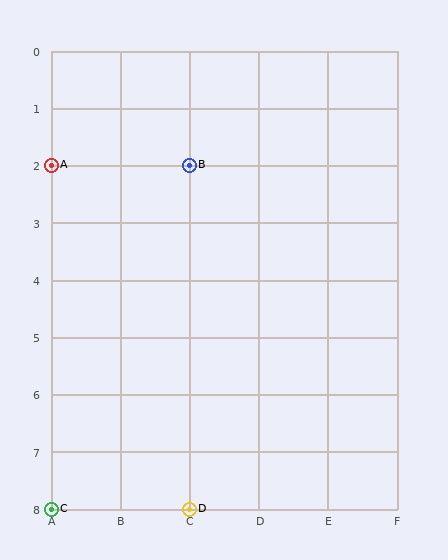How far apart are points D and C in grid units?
Points D and C are 2 columns apart.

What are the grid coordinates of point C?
Point C is at grid coordinates (A, 8).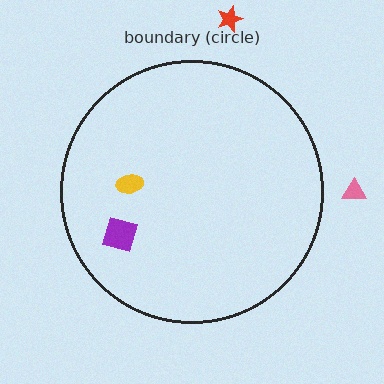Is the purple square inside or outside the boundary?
Inside.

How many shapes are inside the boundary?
2 inside, 2 outside.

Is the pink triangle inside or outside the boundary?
Outside.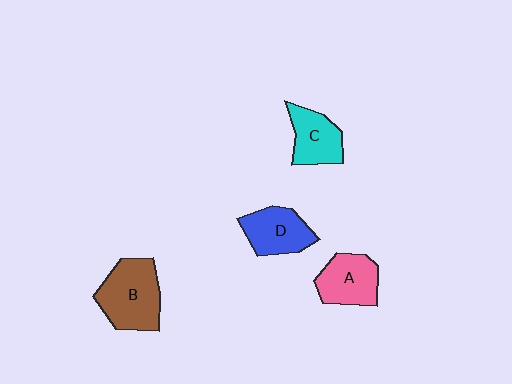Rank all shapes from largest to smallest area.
From largest to smallest: B (brown), A (pink), D (blue), C (cyan).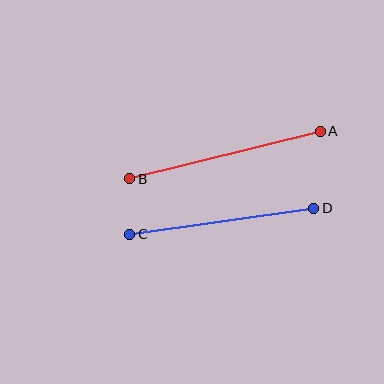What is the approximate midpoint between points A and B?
The midpoint is at approximately (225, 155) pixels.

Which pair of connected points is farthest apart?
Points A and B are farthest apart.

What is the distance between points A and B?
The distance is approximately 196 pixels.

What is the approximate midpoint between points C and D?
The midpoint is at approximately (222, 221) pixels.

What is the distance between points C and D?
The distance is approximately 186 pixels.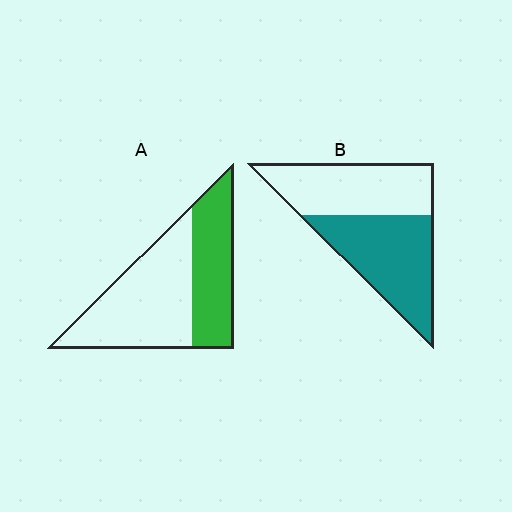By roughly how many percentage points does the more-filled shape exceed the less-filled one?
By roughly 10 percentage points (B over A).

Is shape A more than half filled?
No.